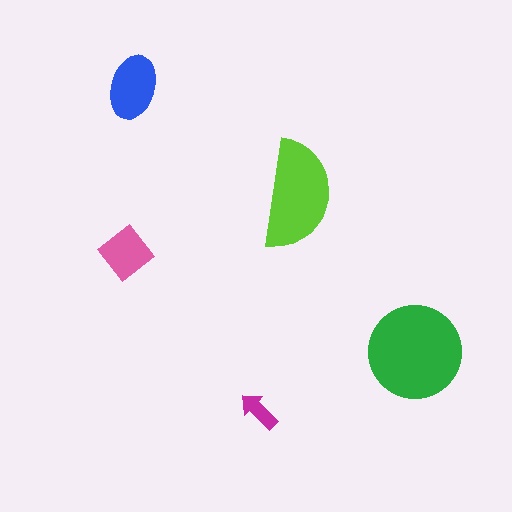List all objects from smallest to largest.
The magenta arrow, the pink diamond, the blue ellipse, the lime semicircle, the green circle.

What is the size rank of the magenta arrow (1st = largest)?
5th.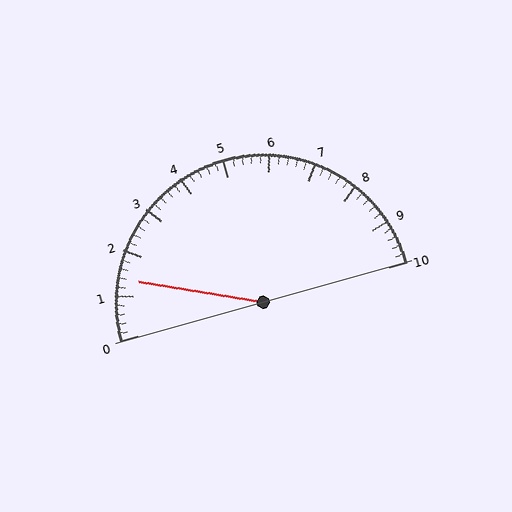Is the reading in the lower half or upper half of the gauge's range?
The reading is in the lower half of the range (0 to 10).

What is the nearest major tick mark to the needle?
The nearest major tick mark is 1.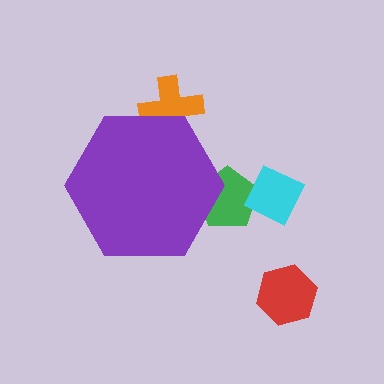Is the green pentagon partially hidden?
Yes, the green pentagon is partially hidden behind the purple hexagon.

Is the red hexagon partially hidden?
No, the red hexagon is fully visible.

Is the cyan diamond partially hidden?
No, the cyan diamond is fully visible.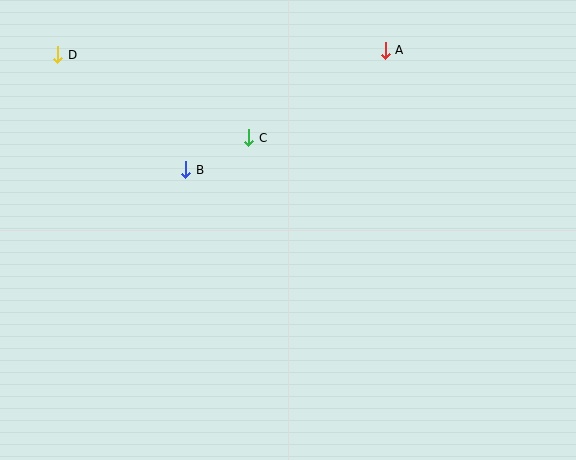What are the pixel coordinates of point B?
Point B is at (186, 170).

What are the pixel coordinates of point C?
Point C is at (249, 138).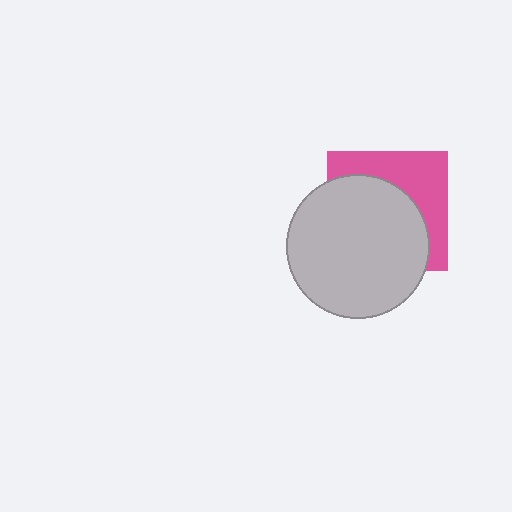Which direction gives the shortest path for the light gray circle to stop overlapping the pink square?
Moving toward the lower-left gives the shortest separation.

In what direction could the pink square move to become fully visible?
The pink square could move toward the upper-right. That would shift it out from behind the light gray circle entirely.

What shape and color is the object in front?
The object in front is a light gray circle.